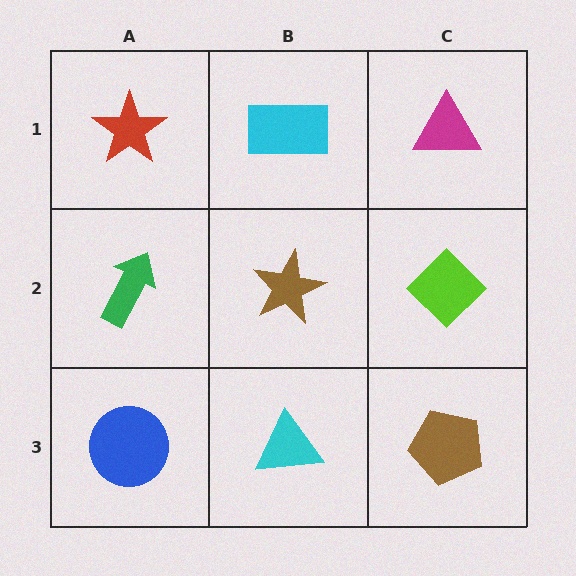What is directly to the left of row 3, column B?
A blue circle.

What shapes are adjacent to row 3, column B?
A brown star (row 2, column B), a blue circle (row 3, column A), a brown pentagon (row 3, column C).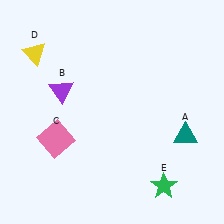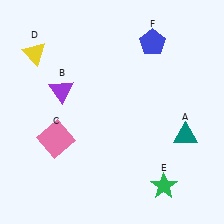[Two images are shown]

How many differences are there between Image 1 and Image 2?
There is 1 difference between the two images.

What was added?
A blue pentagon (F) was added in Image 2.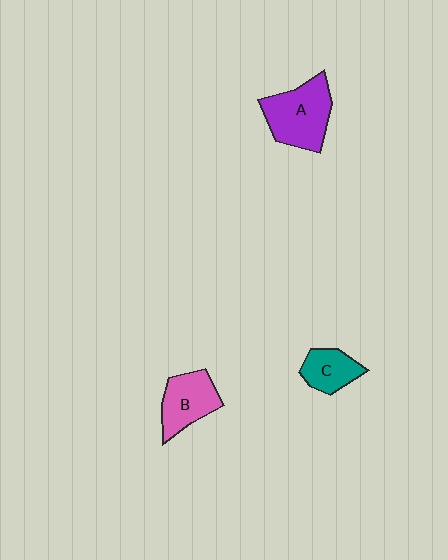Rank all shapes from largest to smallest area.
From largest to smallest: A (purple), B (pink), C (teal).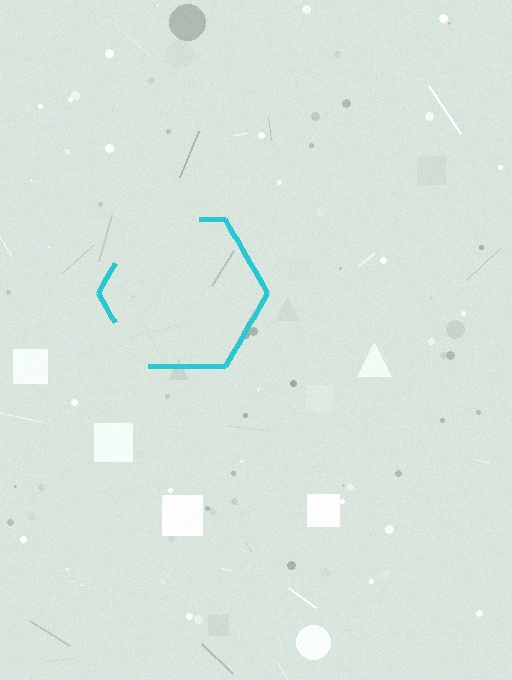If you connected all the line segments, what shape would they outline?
They would outline a hexagon.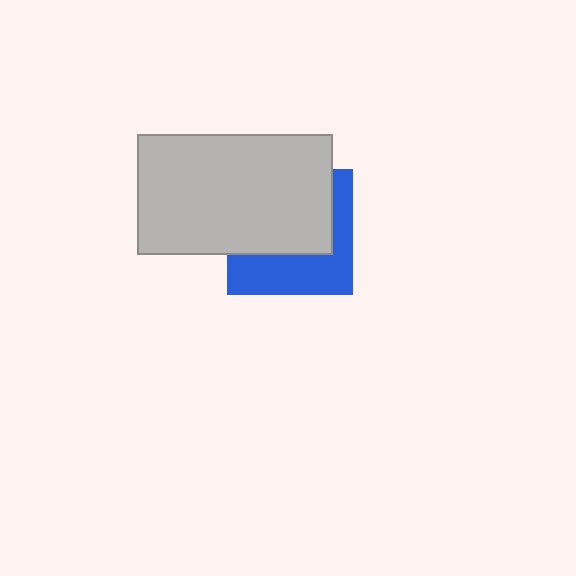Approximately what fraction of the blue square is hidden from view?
Roughly 57% of the blue square is hidden behind the light gray rectangle.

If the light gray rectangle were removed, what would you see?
You would see the complete blue square.